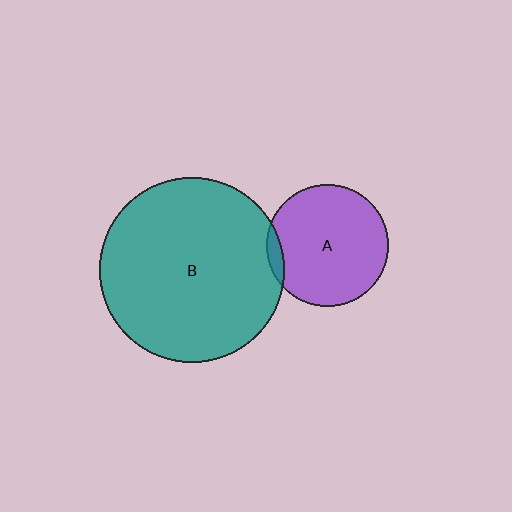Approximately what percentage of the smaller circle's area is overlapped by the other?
Approximately 5%.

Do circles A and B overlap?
Yes.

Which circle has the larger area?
Circle B (teal).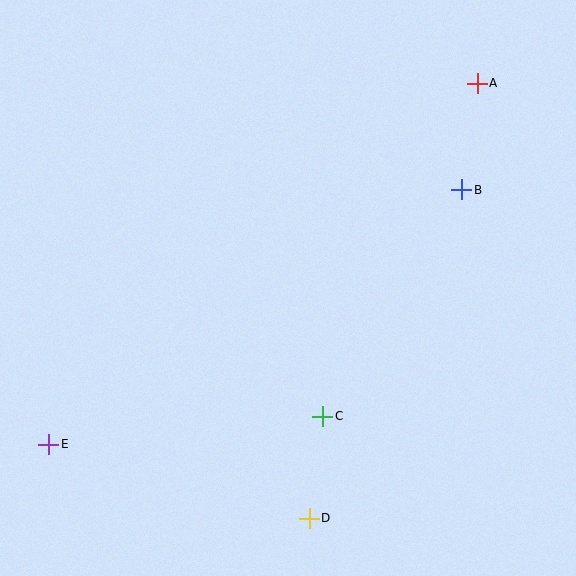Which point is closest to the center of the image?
Point C at (323, 416) is closest to the center.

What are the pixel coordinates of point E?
Point E is at (49, 444).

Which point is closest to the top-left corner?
Point E is closest to the top-left corner.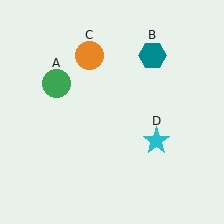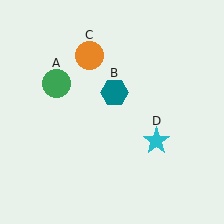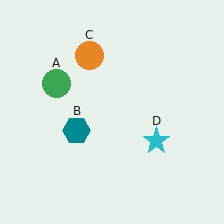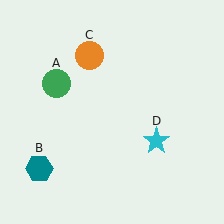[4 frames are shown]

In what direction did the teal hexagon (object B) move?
The teal hexagon (object B) moved down and to the left.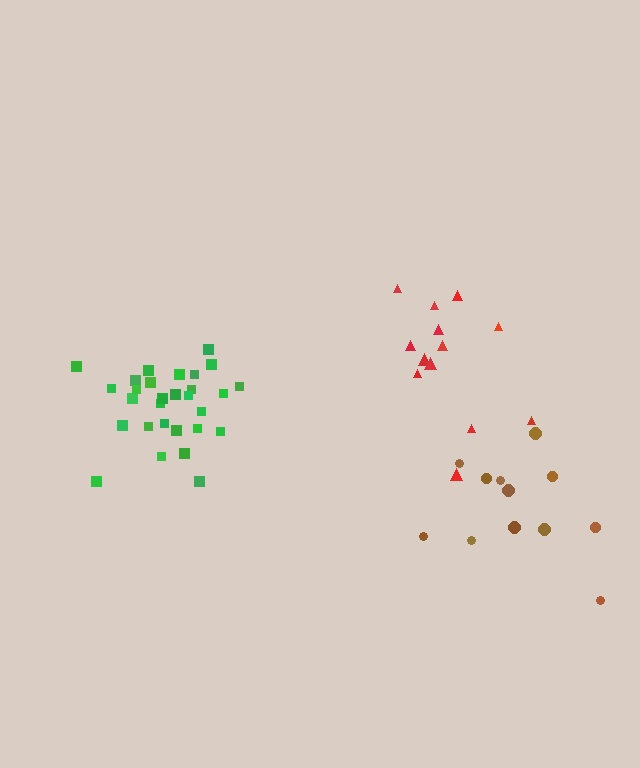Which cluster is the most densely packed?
Green.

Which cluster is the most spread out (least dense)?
Brown.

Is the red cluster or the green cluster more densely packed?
Green.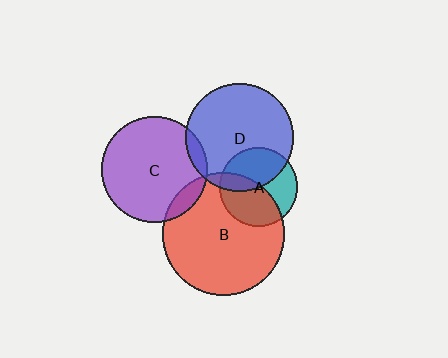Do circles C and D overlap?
Yes.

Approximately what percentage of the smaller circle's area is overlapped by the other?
Approximately 5%.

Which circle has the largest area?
Circle B (red).